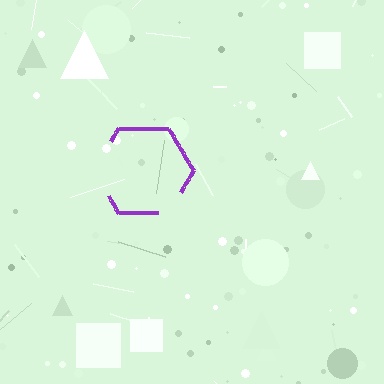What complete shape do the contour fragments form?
The contour fragments form a hexagon.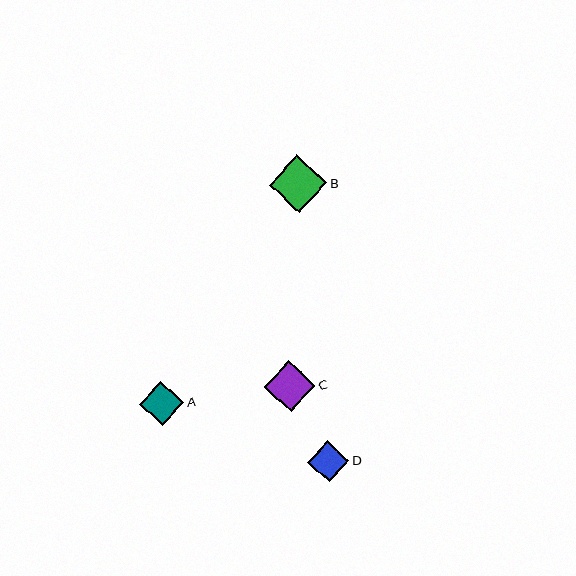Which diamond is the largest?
Diamond B is the largest with a size of approximately 57 pixels.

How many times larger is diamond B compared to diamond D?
Diamond B is approximately 1.4 times the size of diamond D.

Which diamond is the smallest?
Diamond D is the smallest with a size of approximately 41 pixels.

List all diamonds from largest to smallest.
From largest to smallest: B, C, A, D.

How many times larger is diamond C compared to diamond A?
Diamond C is approximately 1.2 times the size of diamond A.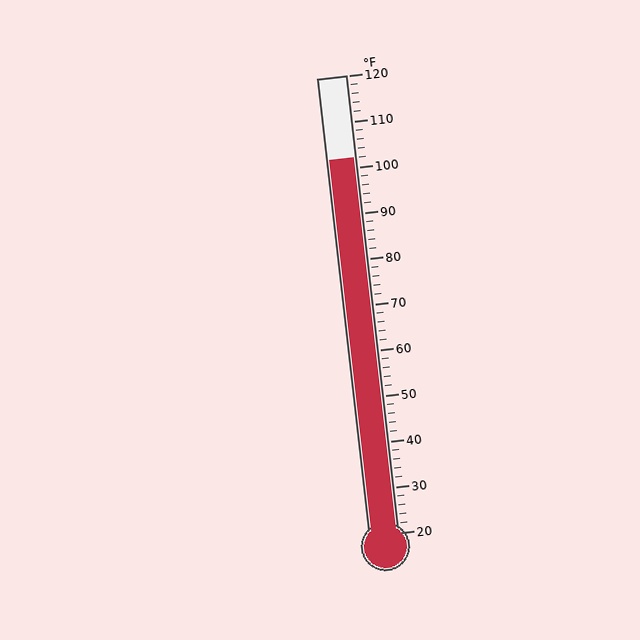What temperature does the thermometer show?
The thermometer shows approximately 102°F.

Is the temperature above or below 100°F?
The temperature is above 100°F.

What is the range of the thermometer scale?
The thermometer scale ranges from 20°F to 120°F.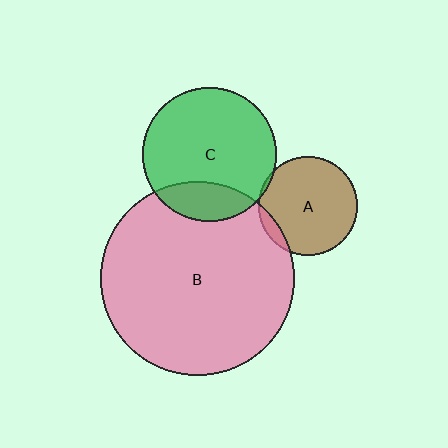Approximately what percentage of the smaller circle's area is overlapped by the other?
Approximately 5%.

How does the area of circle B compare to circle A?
Approximately 3.8 times.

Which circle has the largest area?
Circle B (pink).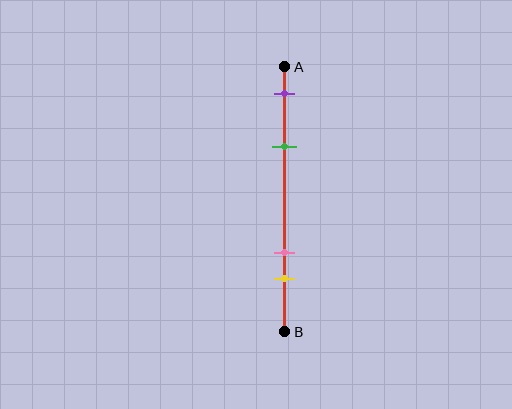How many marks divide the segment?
There are 4 marks dividing the segment.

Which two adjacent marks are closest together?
The pink and yellow marks are the closest adjacent pair.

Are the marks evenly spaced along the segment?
No, the marks are not evenly spaced.